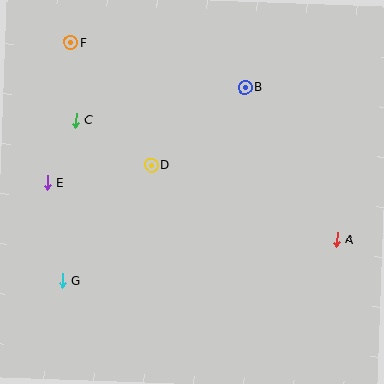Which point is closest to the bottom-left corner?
Point G is closest to the bottom-left corner.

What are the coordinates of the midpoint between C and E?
The midpoint between C and E is at (62, 151).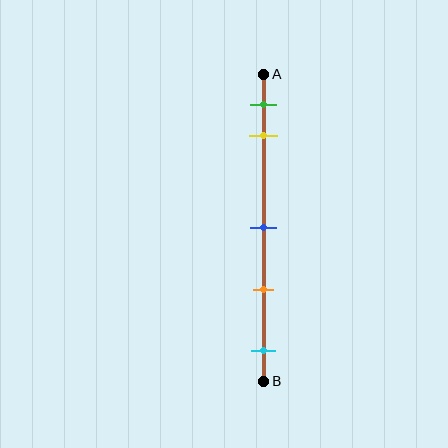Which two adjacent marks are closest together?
The green and yellow marks are the closest adjacent pair.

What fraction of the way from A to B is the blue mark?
The blue mark is approximately 50% (0.5) of the way from A to B.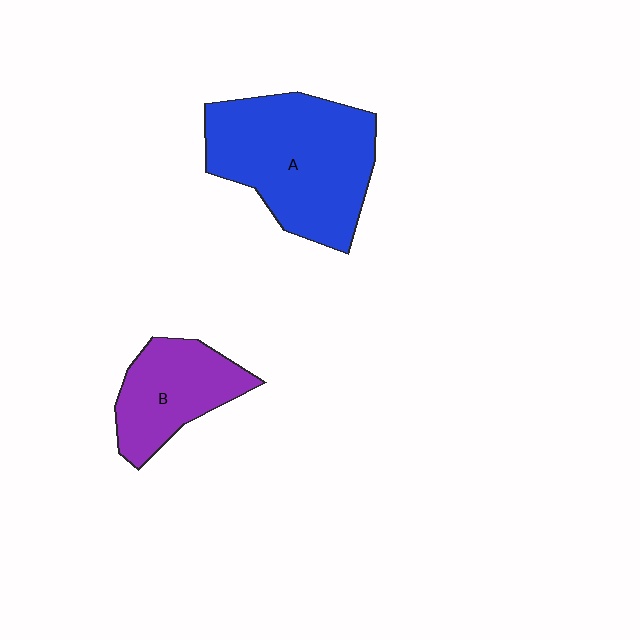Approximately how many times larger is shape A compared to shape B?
Approximately 1.8 times.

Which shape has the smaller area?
Shape B (purple).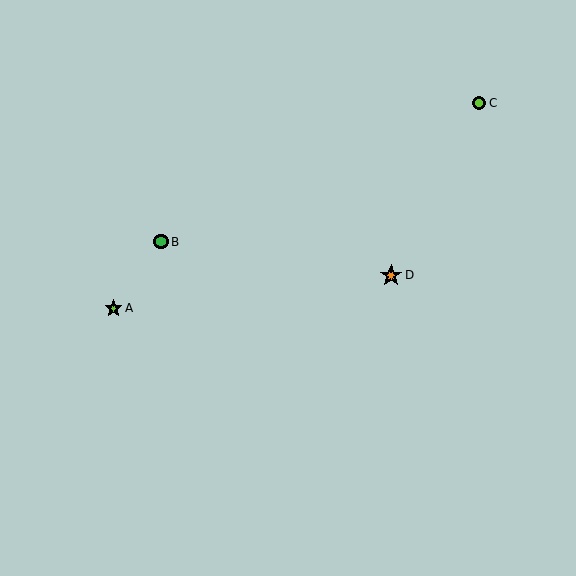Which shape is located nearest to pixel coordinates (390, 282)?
The orange star (labeled D) at (391, 275) is nearest to that location.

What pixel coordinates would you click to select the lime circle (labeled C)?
Click at (479, 103) to select the lime circle C.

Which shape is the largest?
The orange star (labeled D) is the largest.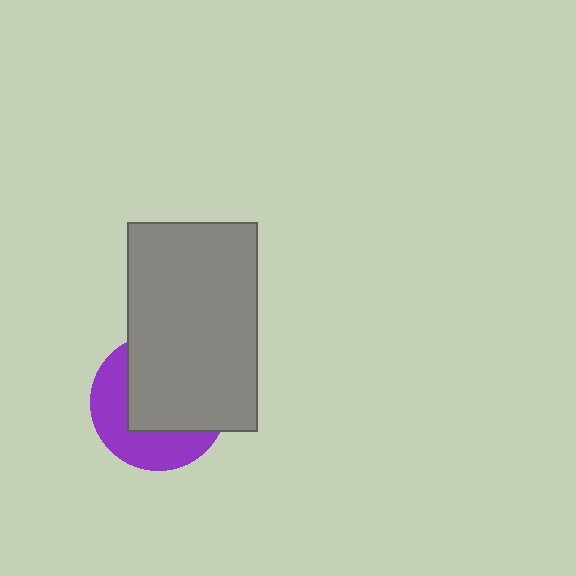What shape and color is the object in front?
The object in front is a gray rectangle.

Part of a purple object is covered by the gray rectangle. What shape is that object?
It is a circle.